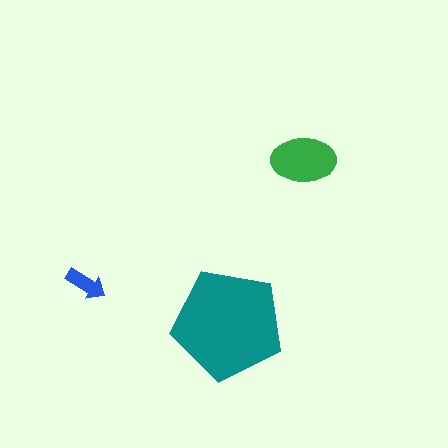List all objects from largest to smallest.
The teal pentagon, the green ellipse, the blue arrow.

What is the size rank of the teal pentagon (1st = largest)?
1st.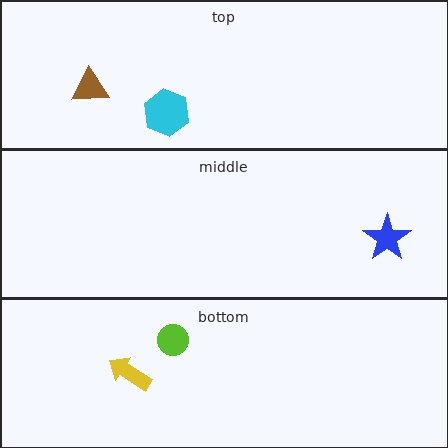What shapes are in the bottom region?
The yellow arrow, the lime circle.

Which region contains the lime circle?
The bottom region.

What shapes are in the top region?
The cyan hexagon, the brown triangle.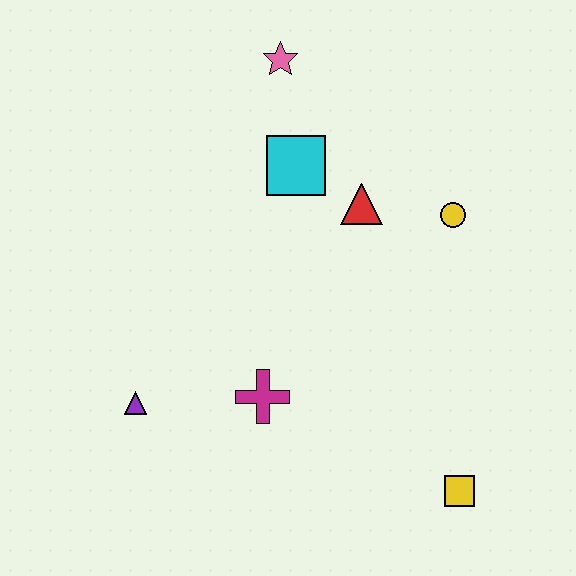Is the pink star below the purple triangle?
No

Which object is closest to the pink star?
The cyan square is closest to the pink star.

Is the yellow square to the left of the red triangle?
No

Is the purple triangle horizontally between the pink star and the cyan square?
No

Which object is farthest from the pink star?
The yellow square is farthest from the pink star.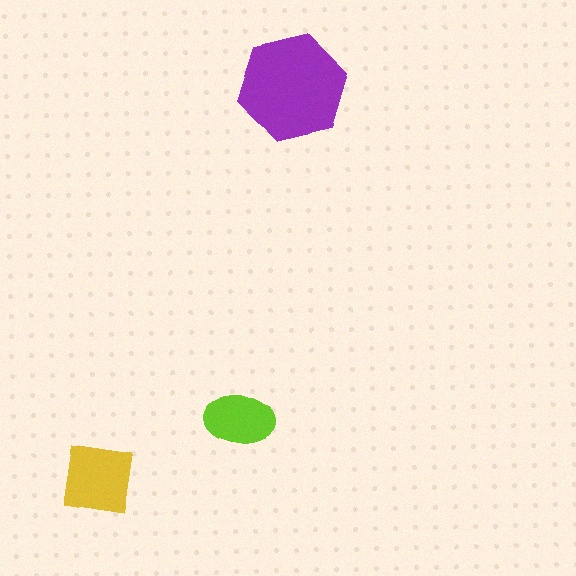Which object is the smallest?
The lime ellipse.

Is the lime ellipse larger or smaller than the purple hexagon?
Smaller.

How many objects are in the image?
There are 3 objects in the image.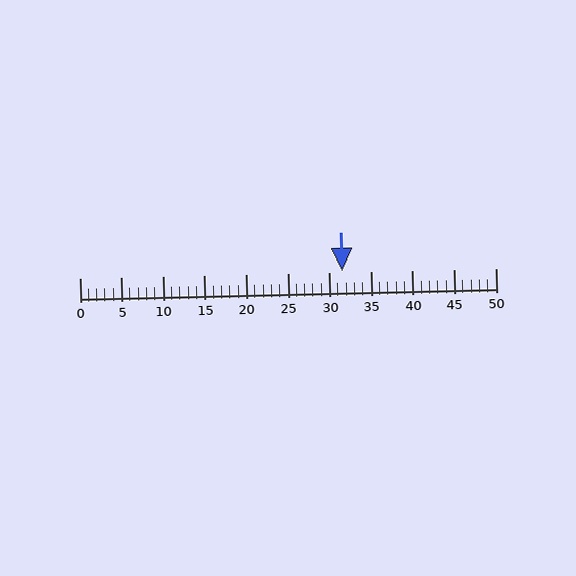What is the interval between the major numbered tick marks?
The major tick marks are spaced 5 units apart.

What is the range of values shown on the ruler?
The ruler shows values from 0 to 50.